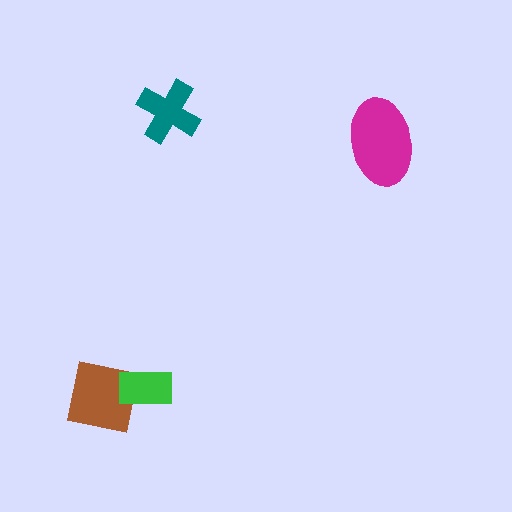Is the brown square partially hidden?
Yes, it is partially covered by another shape.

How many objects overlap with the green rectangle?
1 object overlaps with the green rectangle.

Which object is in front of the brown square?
The green rectangle is in front of the brown square.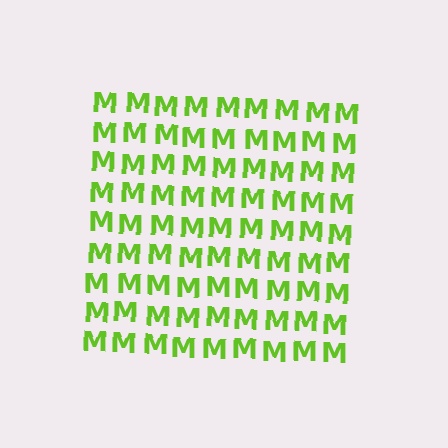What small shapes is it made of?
It is made of small letter M's.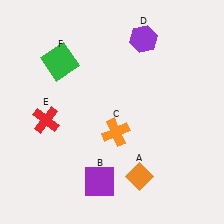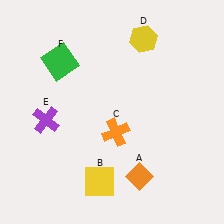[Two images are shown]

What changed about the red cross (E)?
In Image 1, E is red. In Image 2, it changed to purple.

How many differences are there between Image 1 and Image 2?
There are 3 differences between the two images.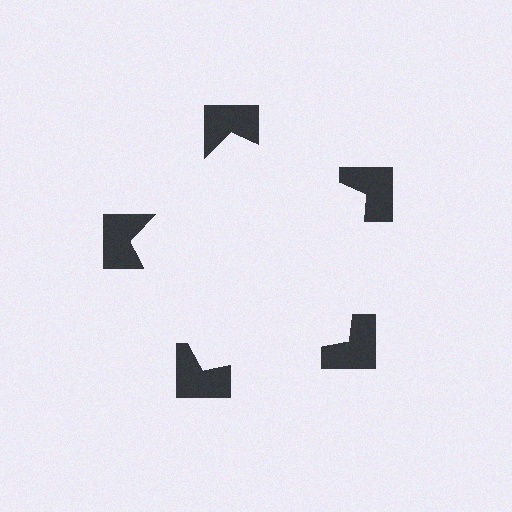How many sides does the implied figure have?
5 sides.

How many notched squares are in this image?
There are 5 — one at each vertex of the illusory pentagon.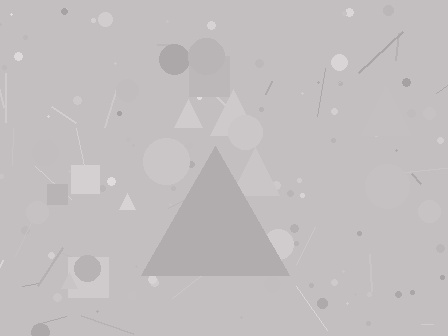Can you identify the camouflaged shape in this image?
The camouflaged shape is a triangle.